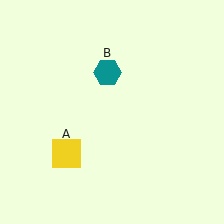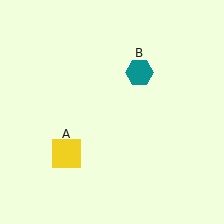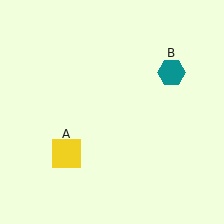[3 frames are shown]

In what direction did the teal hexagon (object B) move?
The teal hexagon (object B) moved right.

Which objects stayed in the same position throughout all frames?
Yellow square (object A) remained stationary.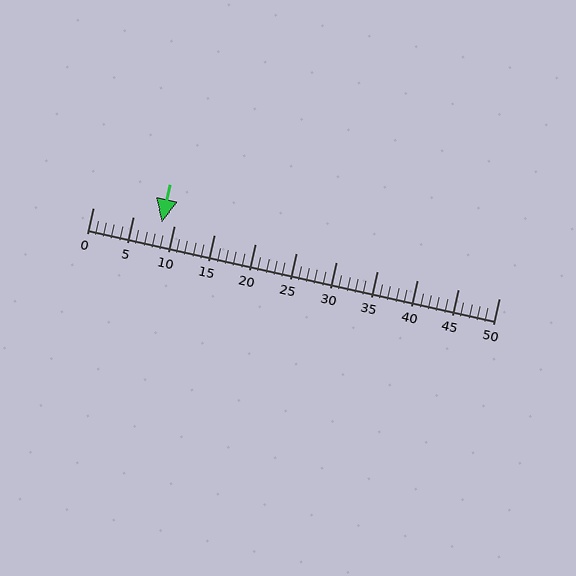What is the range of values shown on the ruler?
The ruler shows values from 0 to 50.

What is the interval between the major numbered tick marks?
The major tick marks are spaced 5 units apart.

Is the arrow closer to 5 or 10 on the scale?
The arrow is closer to 10.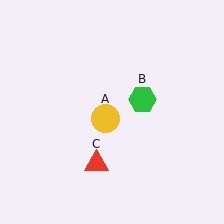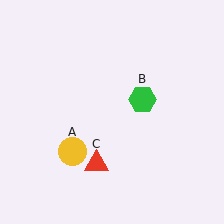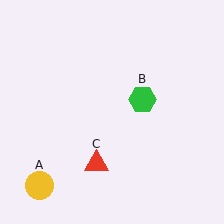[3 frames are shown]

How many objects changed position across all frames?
1 object changed position: yellow circle (object A).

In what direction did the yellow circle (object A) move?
The yellow circle (object A) moved down and to the left.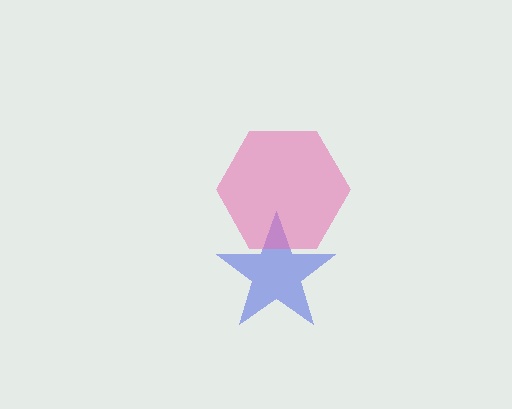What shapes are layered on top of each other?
The layered shapes are: a blue star, a pink hexagon.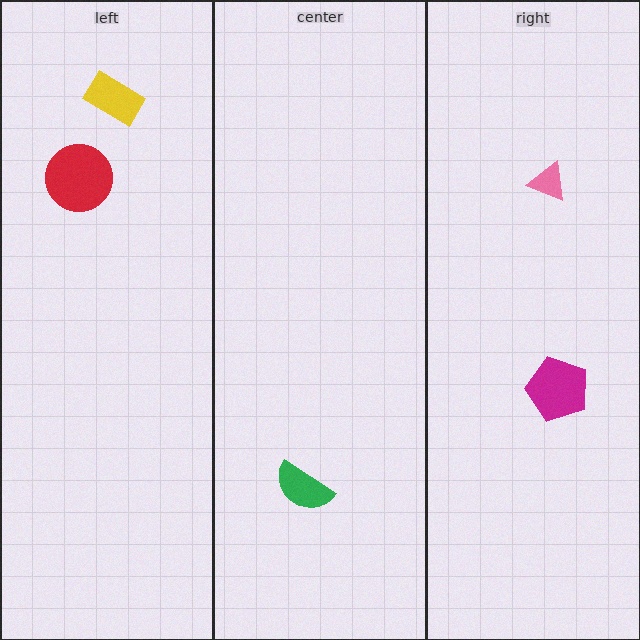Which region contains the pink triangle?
The right region.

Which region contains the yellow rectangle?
The left region.